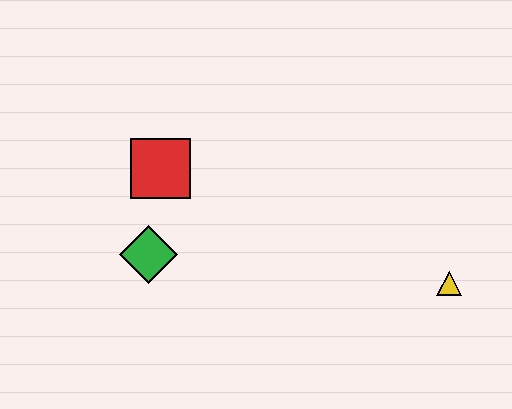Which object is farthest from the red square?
The yellow triangle is farthest from the red square.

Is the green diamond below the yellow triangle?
No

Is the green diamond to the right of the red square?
No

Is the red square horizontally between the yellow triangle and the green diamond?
Yes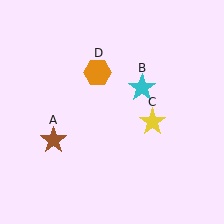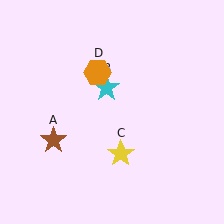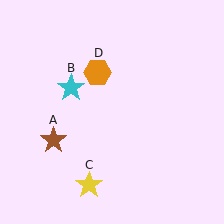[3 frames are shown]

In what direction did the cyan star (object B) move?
The cyan star (object B) moved left.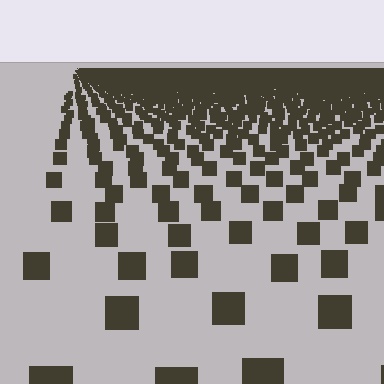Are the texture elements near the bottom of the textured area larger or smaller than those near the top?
Larger. Near the bottom, elements are closer to the viewer and appear at a bigger on-screen size.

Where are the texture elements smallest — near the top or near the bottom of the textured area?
Near the top.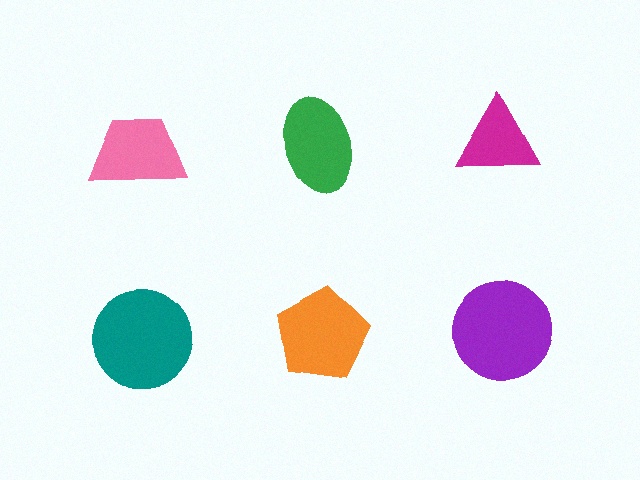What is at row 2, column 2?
An orange pentagon.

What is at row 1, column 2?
A green ellipse.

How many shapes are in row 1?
3 shapes.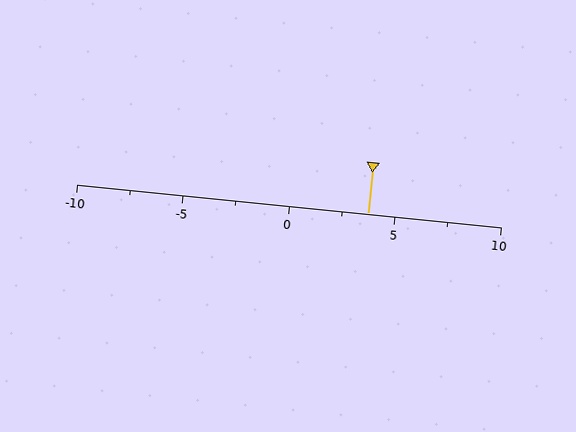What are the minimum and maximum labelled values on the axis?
The axis runs from -10 to 10.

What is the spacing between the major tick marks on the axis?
The major ticks are spaced 5 apart.